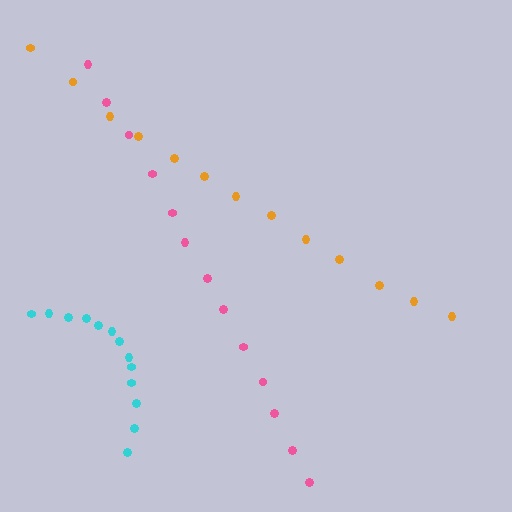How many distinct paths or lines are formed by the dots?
There are 3 distinct paths.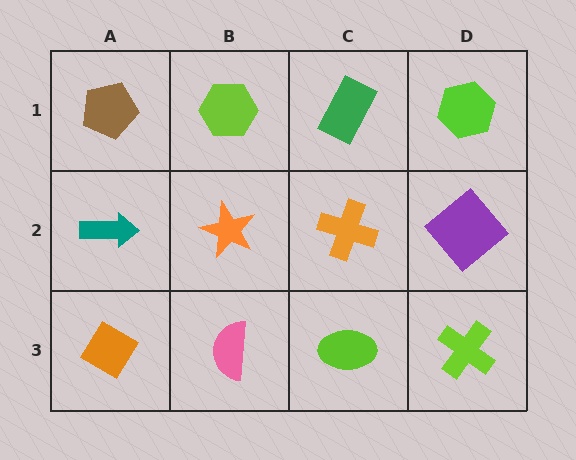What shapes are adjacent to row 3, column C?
An orange cross (row 2, column C), a pink semicircle (row 3, column B), a lime cross (row 3, column D).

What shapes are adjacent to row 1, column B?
An orange star (row 2, column B), a brown pentagon (row 1, column A), a green rectangle (row 1, column C).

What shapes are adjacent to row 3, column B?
An orange star (row 2, column B), an orange diamond (row 3, column A), a lime ellipse (row 3, column C).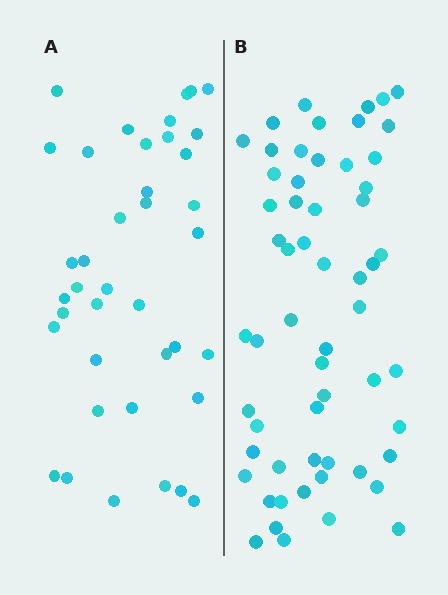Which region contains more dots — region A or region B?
Region B (the right region) has more dots.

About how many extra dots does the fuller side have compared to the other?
Region B has approximately 20 more dots than region A.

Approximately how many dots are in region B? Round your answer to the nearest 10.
About 60 dots. (The exact count is 58, which rounds to 60.)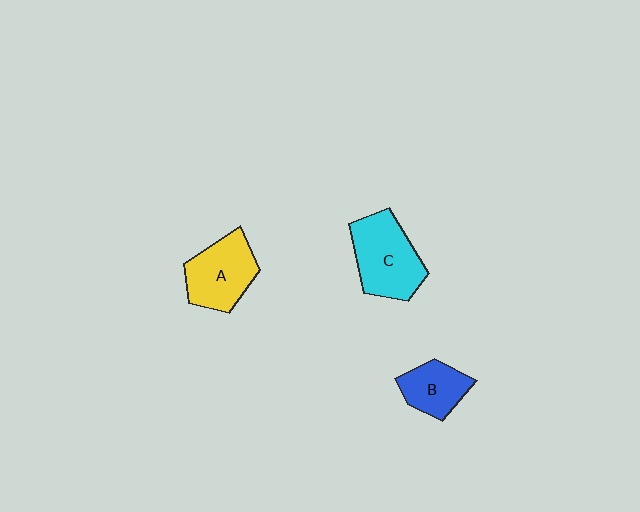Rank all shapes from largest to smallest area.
From largest to smallest: C (cyan), A (yellow), B (blue).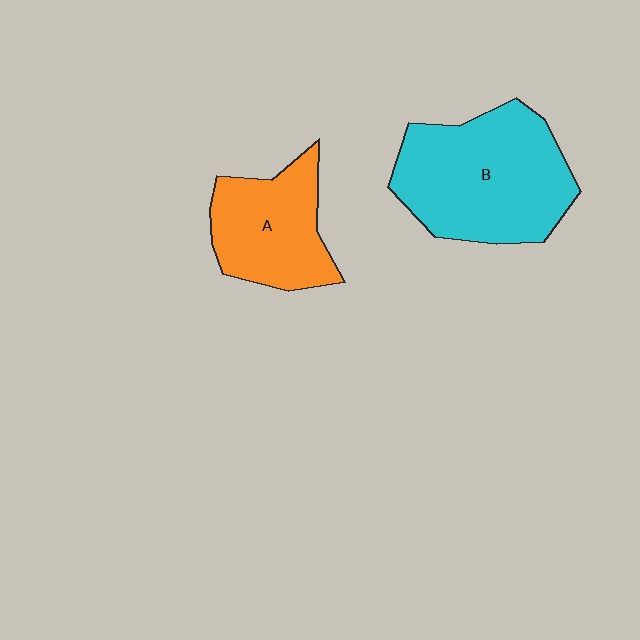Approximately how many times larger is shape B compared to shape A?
Approximately 1.6 times.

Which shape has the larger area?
Shape B (cyan).